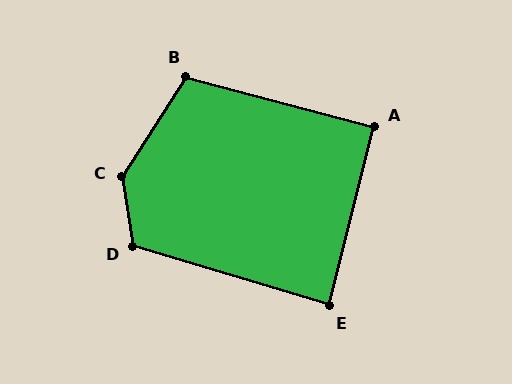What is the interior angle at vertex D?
Approximately 115 degrees (obtuse).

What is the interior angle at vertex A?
Approximately 91 degrees (approximately right).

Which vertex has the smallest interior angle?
E, at approximately 87 degrees.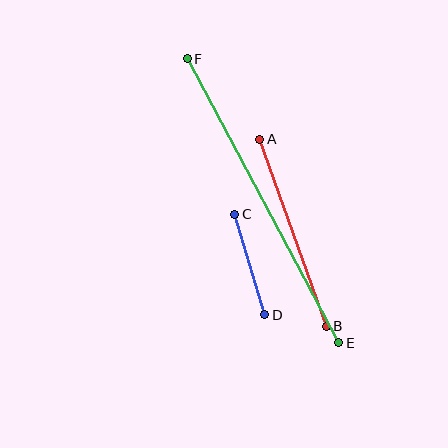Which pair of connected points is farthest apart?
Points E and F are farthest apart.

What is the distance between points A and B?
The distance is approximately 199 pixels.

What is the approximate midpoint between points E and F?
The midpoint is at approximately (263, 201) pixels.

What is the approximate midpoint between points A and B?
The midpoint is at approximately (293, 233) pixels.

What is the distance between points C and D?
The distance is approximately 105 pixels.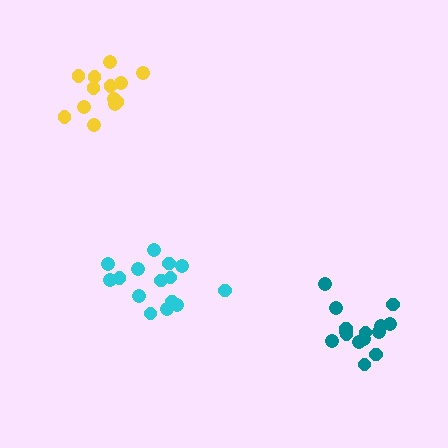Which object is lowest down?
The teal cluster is bottommost.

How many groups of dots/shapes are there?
There are 3 groups.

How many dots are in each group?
Group 1: 14 dots, Group 2: 15 dots, Group 3: 15 dots (44 total).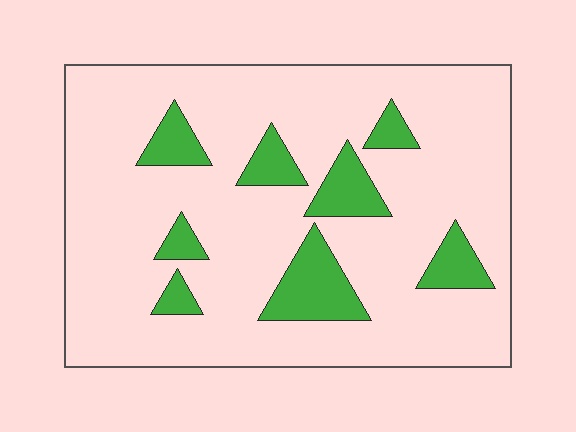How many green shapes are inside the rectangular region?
8.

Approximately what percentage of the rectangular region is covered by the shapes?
Approximately 15%.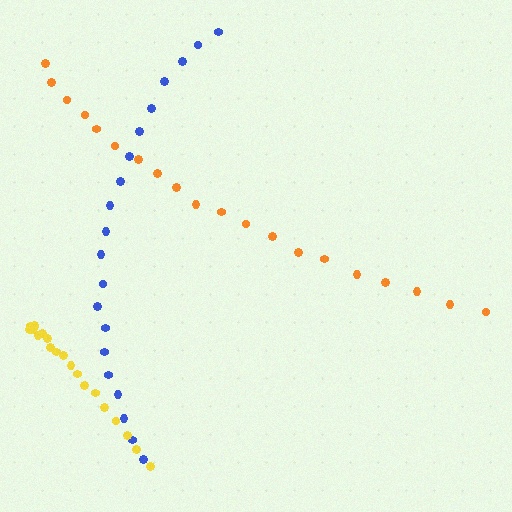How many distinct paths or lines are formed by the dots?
There are 3 distinct paths.